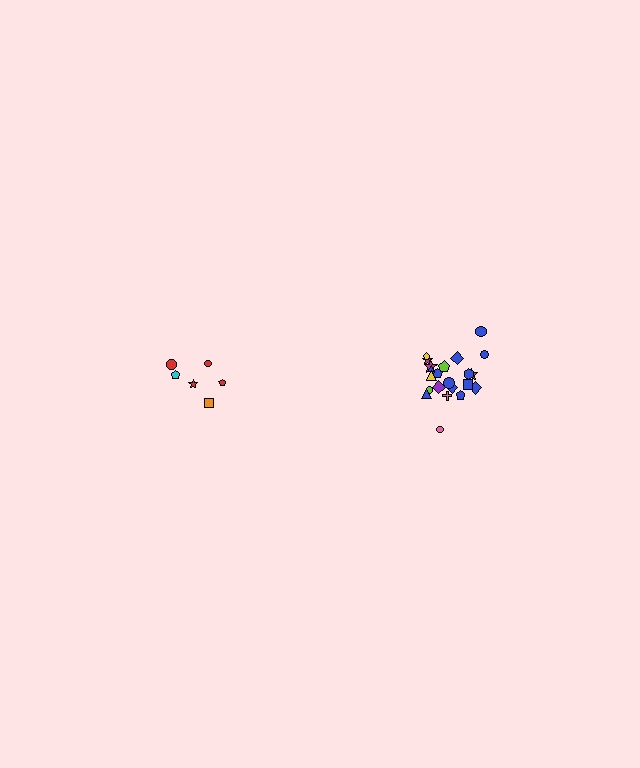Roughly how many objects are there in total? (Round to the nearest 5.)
Roughly 30 objects in total.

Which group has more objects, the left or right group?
The right group.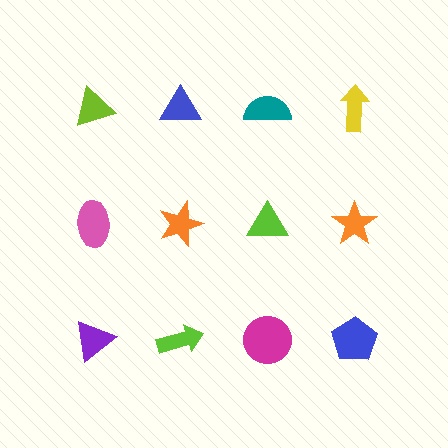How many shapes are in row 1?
4 shapes.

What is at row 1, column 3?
A teal semicircle.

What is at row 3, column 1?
A purple triangle.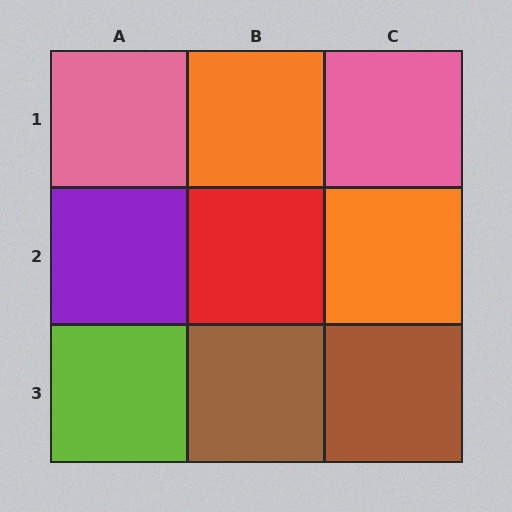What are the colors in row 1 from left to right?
Pink, orange, pink.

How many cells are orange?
2 cells are orange.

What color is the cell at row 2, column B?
Red.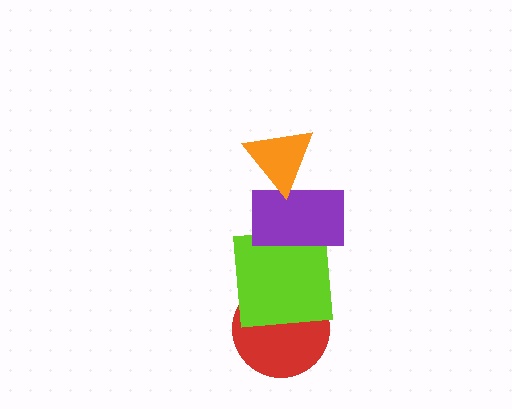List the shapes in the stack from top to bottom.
From top to bottom: the orange triangle, the purple rectangle, the lime square, the red circle.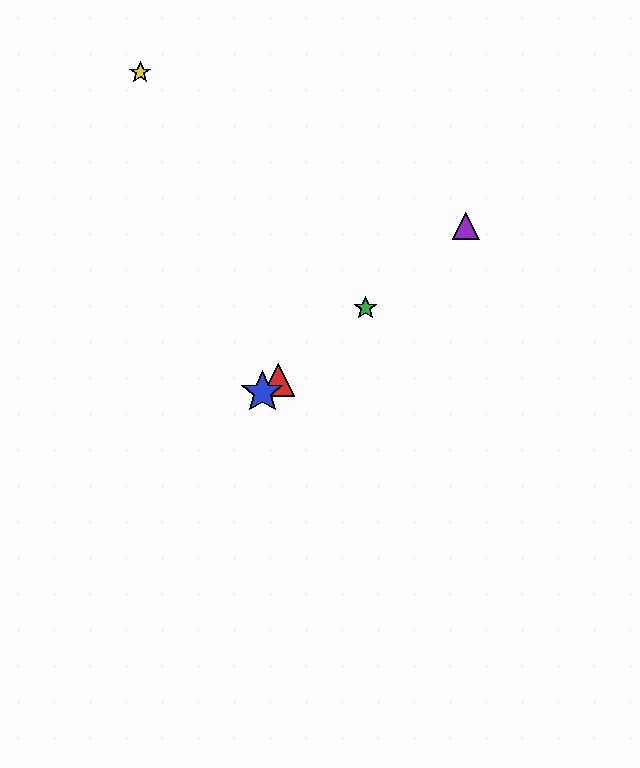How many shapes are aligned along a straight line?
4 shapes (the red triangle, the blue star, the green star, the purple triangle) are aligned along a straight line.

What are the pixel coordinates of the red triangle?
The red triangle is at (278, 380).